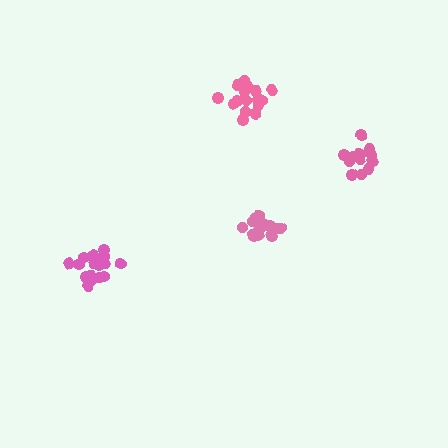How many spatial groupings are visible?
There are 4 spatial groupings.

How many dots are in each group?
Group 1: 13 dots, Group 2: 17 dots, Group 3: 17 dots, Group 4: 19 dots (66 total).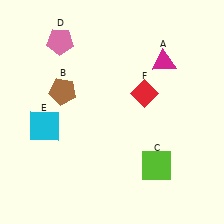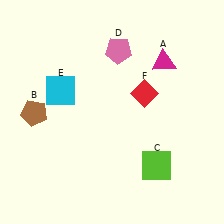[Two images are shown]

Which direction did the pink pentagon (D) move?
The pink pentagon (D) moved right.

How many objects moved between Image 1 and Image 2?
3 objects moved between the two images.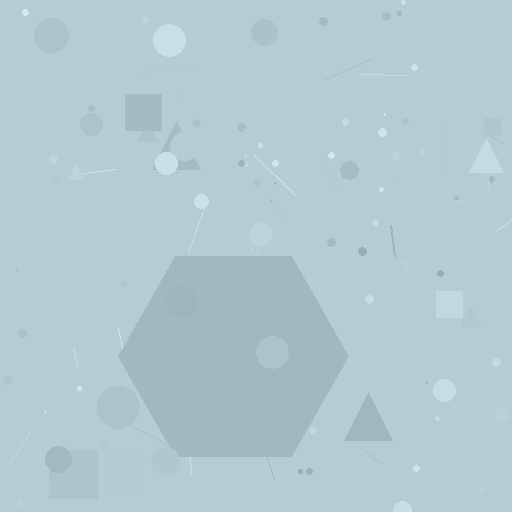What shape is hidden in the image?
A hexagon is hidden in the image.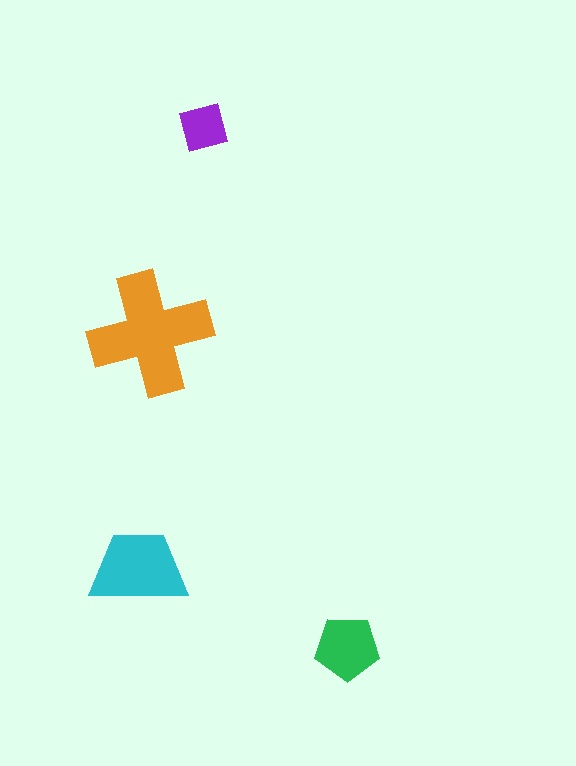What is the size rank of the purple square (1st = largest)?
4th.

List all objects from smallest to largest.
The purple square, the green pentagon, the cyan trapezoid, the orange cross.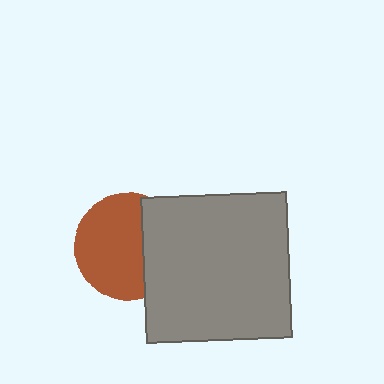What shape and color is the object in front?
The object in front is a gray square.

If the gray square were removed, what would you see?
You would see the complete brown circle.